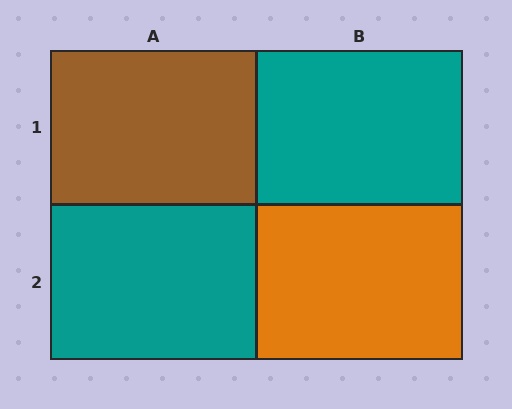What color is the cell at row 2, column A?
Teal.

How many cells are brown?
1 cell is brown.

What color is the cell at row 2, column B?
Orange.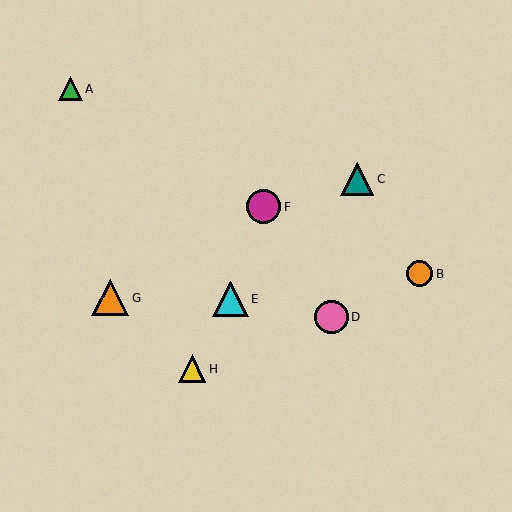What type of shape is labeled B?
Shape B is an orange circle.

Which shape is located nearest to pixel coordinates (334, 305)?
The pink circle (labeled D) at (332, 317) is nearest to that location.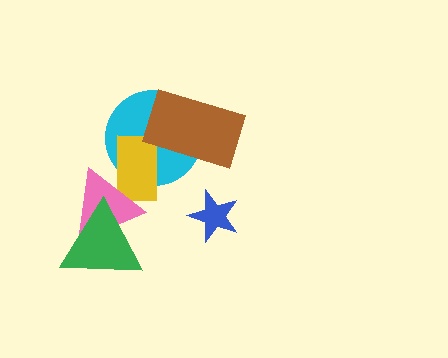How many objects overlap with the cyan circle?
2 objects overlap with the cyan circle.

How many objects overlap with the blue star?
0 objects overlap with the blue star.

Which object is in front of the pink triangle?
The green triangle is in front of the pink triangle.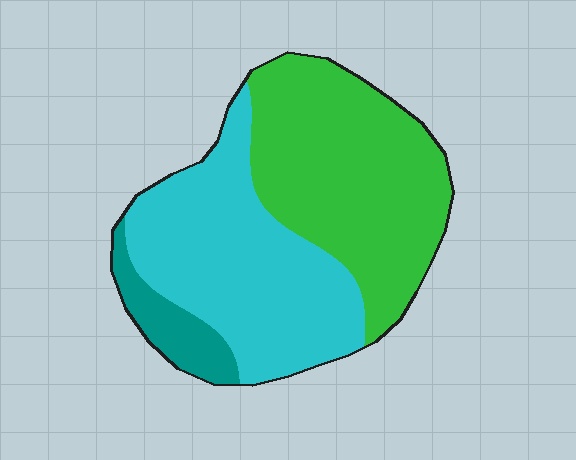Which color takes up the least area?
Teal, at roughly 10%.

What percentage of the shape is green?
Green takes up about one half (1/2) of the shape.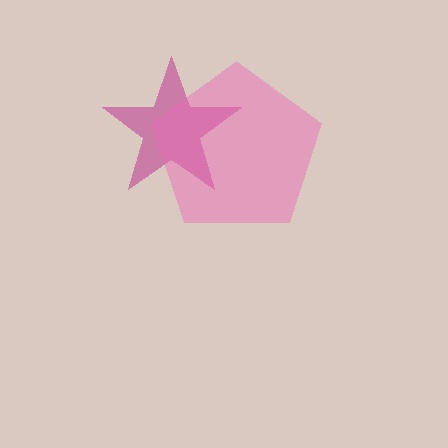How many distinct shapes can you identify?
There are 2 distinct shapes: a magenta star, a pink pentagon.